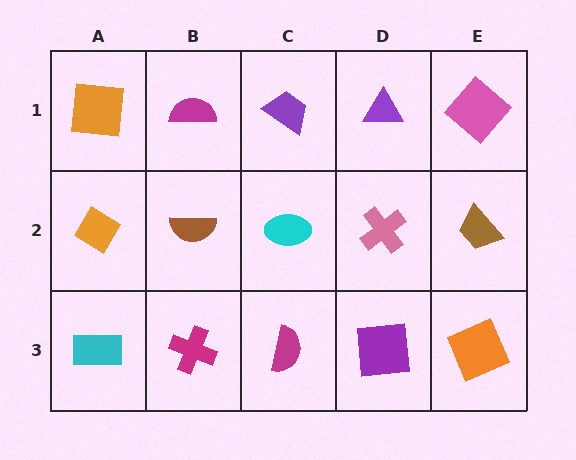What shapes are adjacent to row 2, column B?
A magenta semicircle (row 1, column B), a magenta cross (row 3, column B), an orange diamond (row 2, column A), a cyan ellipse (row 2, column C).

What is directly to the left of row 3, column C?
A magenta cross.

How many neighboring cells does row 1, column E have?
2.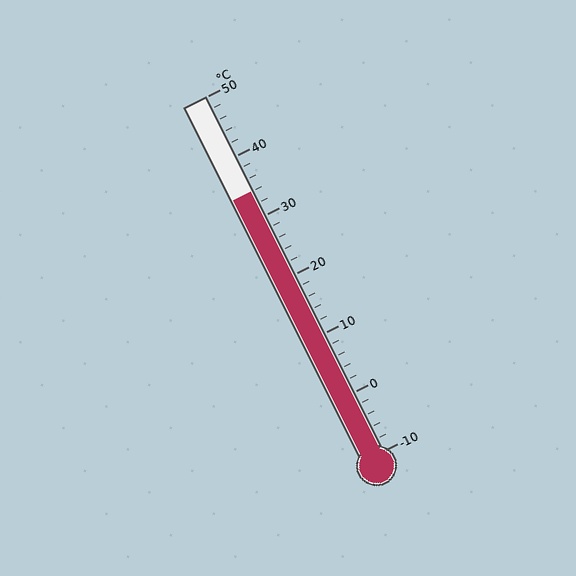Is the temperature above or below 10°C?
The temperature is above 10°C.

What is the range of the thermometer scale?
The thermometer scale ranges from -10°C to 50°C.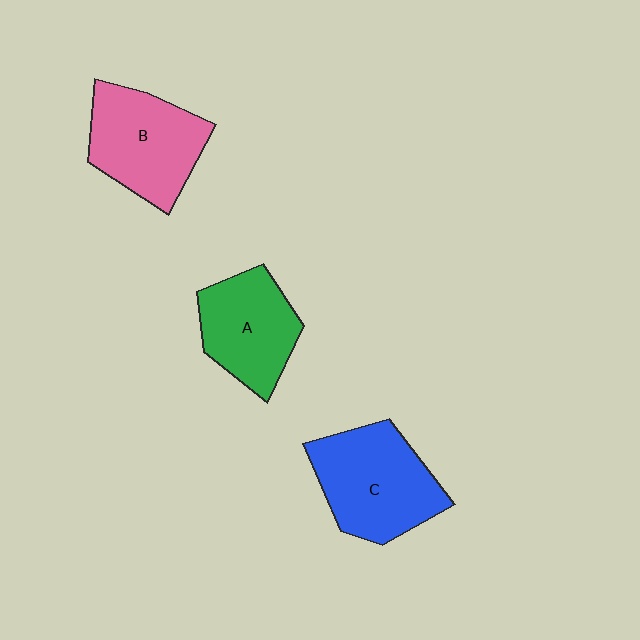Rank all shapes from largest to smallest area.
From largest to smallest: C (blue), B (pink), A (green).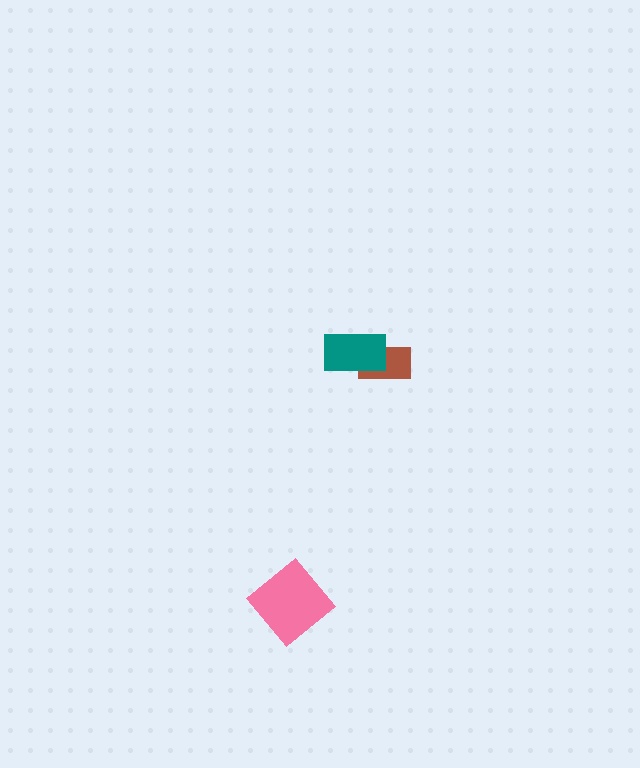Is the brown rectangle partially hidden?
Yes, it is partially covered by another shape.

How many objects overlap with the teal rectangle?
1 object overlaps with the teal rectangle.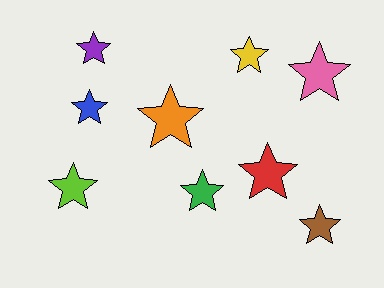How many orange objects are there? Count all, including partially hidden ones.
There is 1 orange object.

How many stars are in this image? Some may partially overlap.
There are 9 stars.